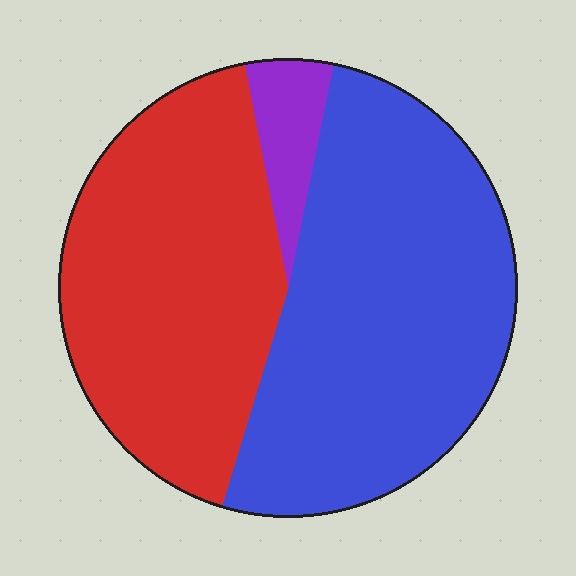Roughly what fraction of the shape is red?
Red takes up between a third and a half of the shape.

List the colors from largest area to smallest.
From largest to smallest: blue, red, purple.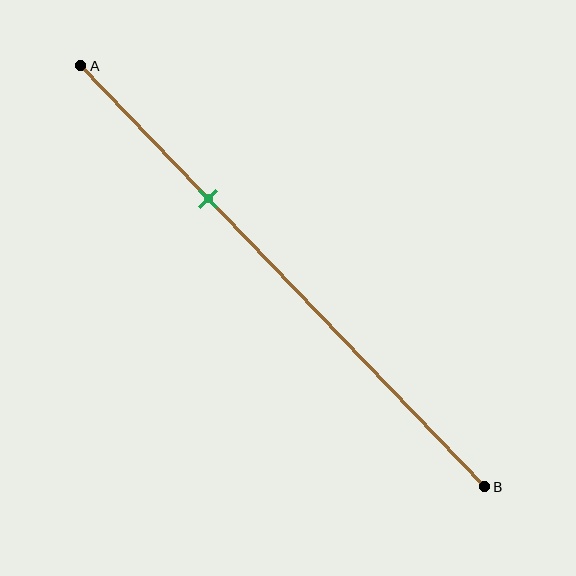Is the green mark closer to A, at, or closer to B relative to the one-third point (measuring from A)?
The green mark is approximately at the one-third point of segment AB.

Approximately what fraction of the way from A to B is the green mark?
The green mark is approximately 30% of the way from A to B.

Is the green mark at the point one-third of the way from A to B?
Yes, the mark is approximately at the one-third point.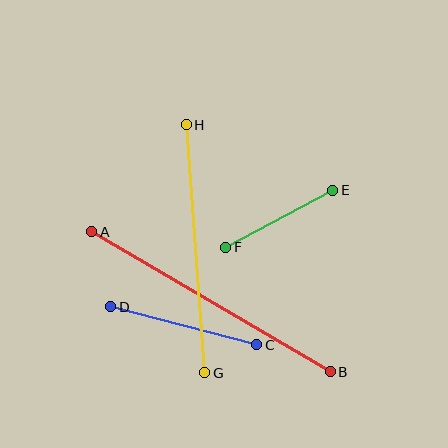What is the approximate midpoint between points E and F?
The midpoint is at approximately (279, 219) pixels.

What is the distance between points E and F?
The distance is approximately 121 pixels.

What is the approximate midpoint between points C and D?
The midpoint is at approximately (184, 326) pixels.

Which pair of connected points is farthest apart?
Points A and B are farthest apart.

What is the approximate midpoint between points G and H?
The midpoint is at approximately (195, 249) pixels.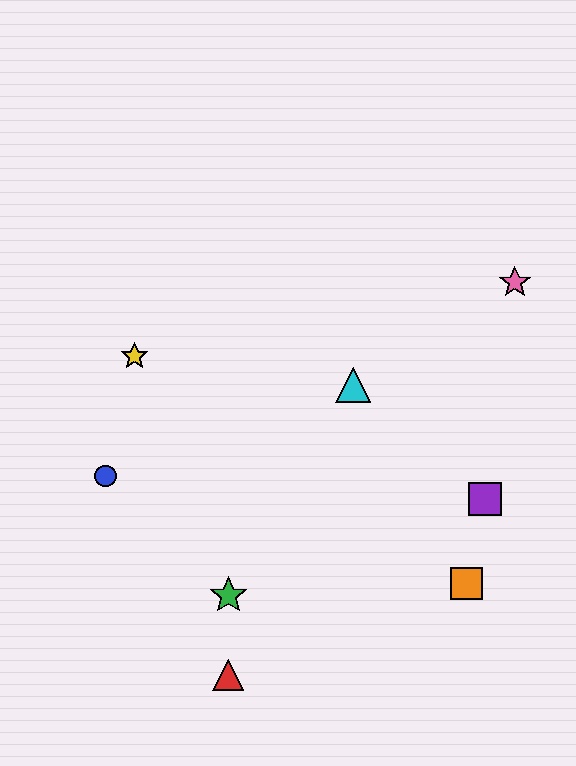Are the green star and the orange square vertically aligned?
No, the green star is at x≈228 and the orange square is at x≈467.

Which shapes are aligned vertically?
The red triangle, the green star are aligned vertically.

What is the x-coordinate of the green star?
The green star is at x≈228.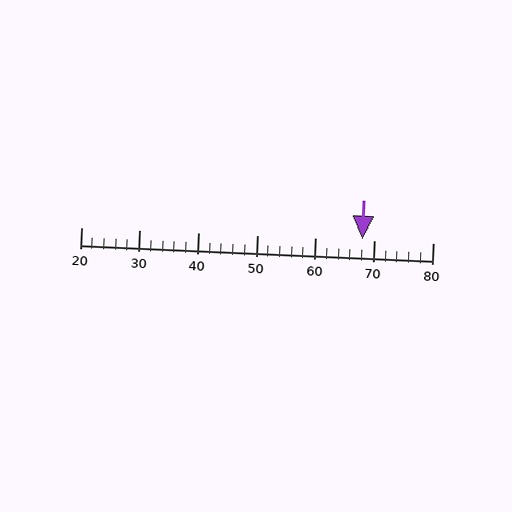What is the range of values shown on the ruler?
The ruler shows values from 20 to 80.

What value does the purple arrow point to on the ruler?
The purple arrow points to approximately 68.